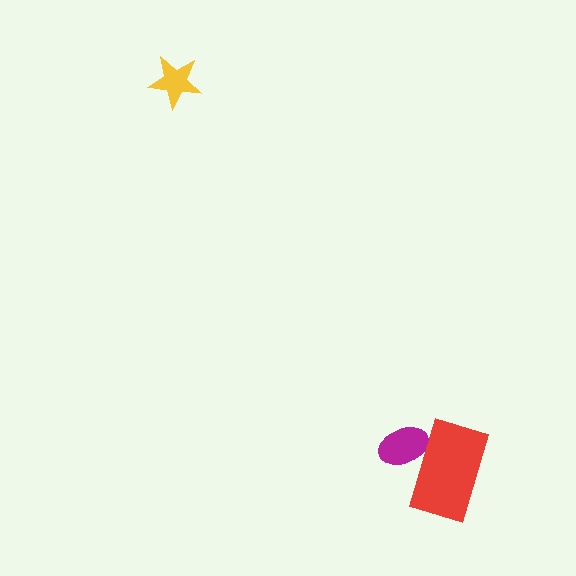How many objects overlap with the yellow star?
0 objects overlap with the yellow star.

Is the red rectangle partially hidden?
No, no other shape covers it.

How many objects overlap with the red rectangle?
1 object overlaps with the red rectangle.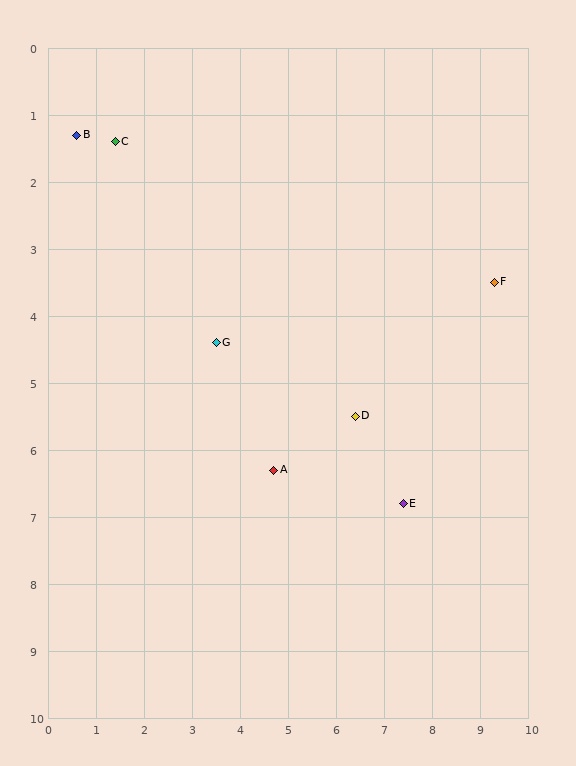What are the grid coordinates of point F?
Point F is at approximately (9.3, 3.5).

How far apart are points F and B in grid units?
Points F and B are about 9.0 grid units apart.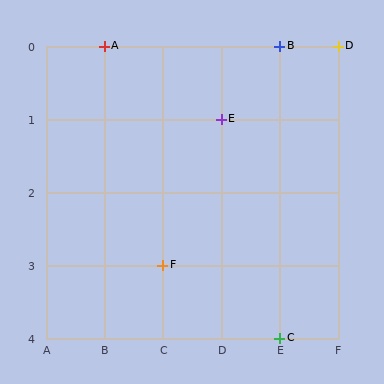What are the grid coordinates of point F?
Point F is at grid coordinates (C, 3).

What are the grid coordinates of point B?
Point B is at grid coordinates (E, 0).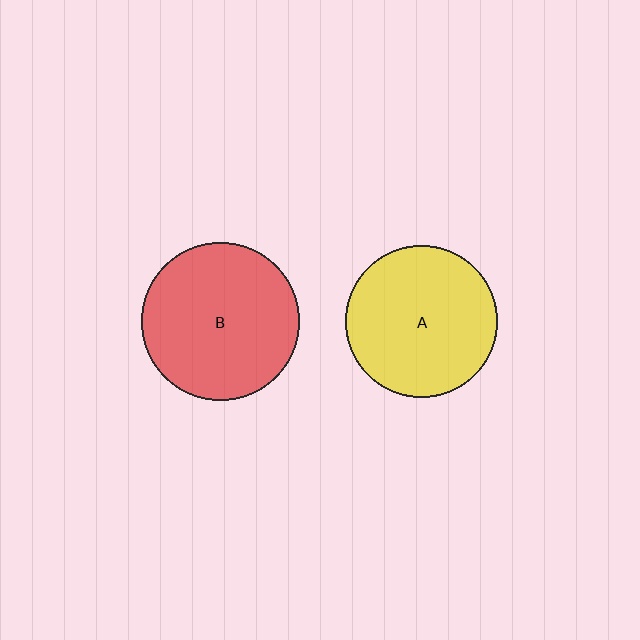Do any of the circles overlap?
No, none of the circles overlap.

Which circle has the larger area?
Circle B (red).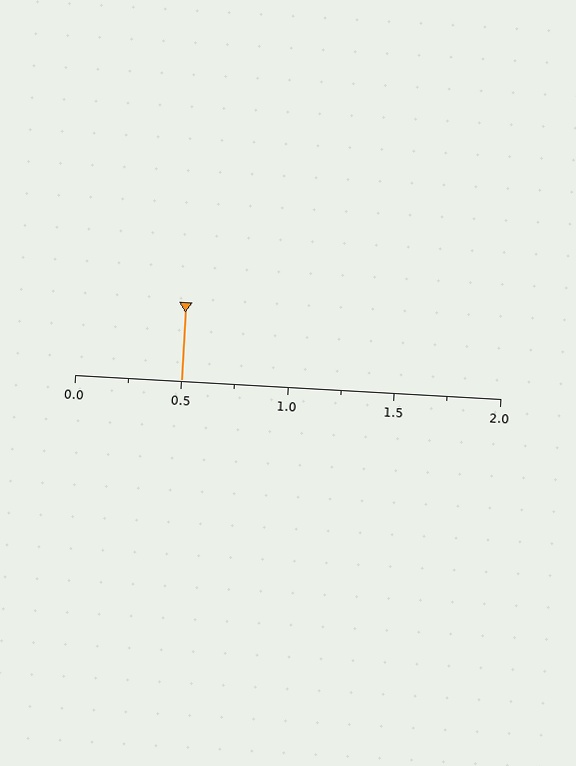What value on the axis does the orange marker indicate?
The marker indicates approximately 0.5.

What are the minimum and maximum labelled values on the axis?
The axis runs from 0.0 to 2.0.